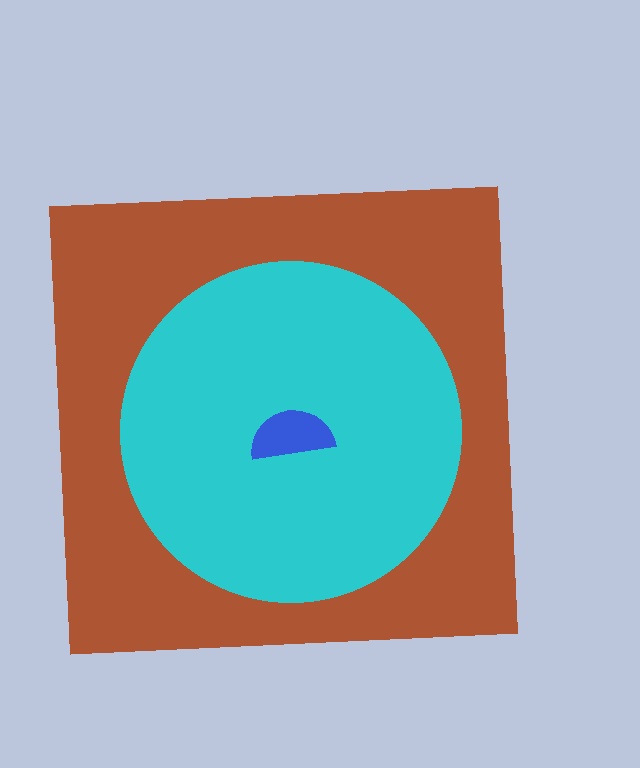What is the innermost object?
The blue semicircle.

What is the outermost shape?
The brown square.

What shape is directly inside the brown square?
The cyan circle.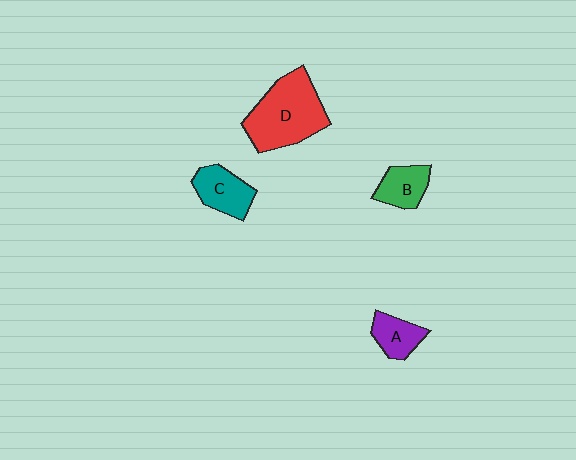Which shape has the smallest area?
Shape A (purple).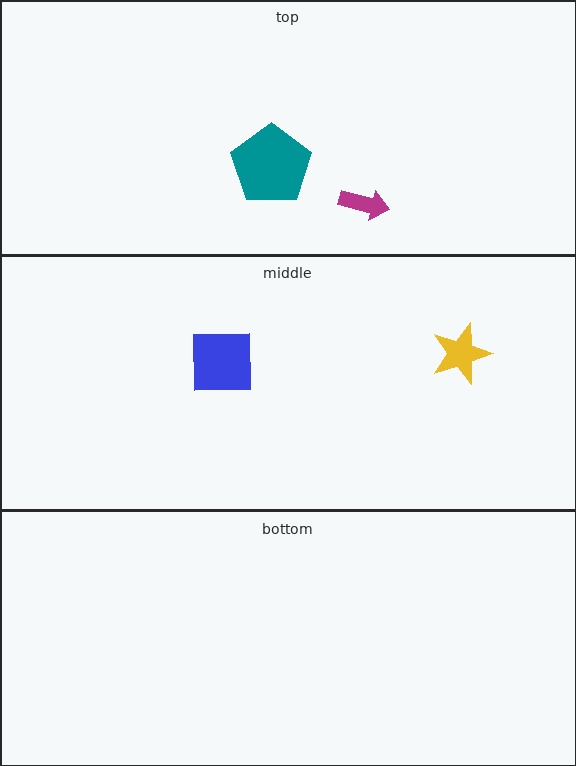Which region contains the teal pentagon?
The top region.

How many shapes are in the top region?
2.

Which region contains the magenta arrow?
The top region.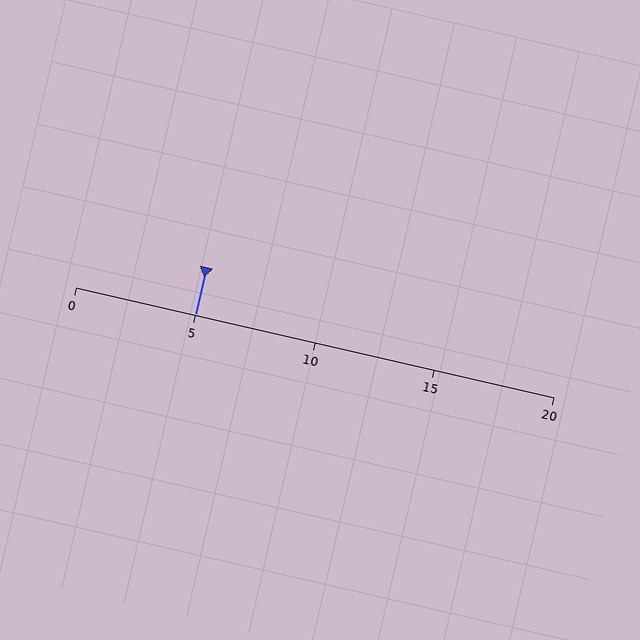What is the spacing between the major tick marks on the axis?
The major ticks are spaced 5 apart.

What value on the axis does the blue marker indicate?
The marker indicates approximately 5.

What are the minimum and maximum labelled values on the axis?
The axis runs from 0 to 20.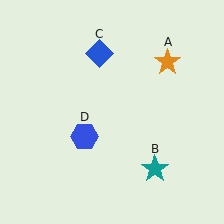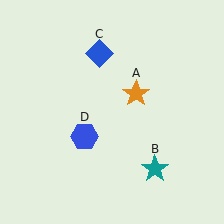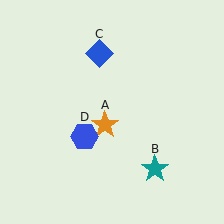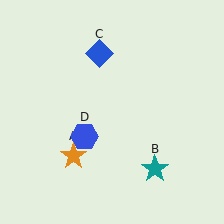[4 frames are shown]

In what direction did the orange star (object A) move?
The orange star (object A) moved down and to the left.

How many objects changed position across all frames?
1 object changed position: orange star (object A).